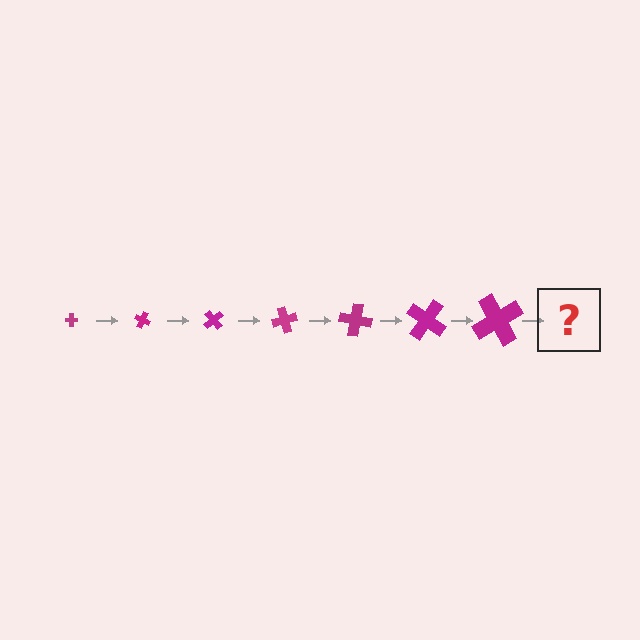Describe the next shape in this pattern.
It should be a cross, larger than the previous one and rotated 175 degrees from the start.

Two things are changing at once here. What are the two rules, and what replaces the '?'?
The two rules are that the cross grows larger each step and it rotates 25 degrees each step. The '?' should be a cross, larger than the previous one and rotated 175 degrees from the start.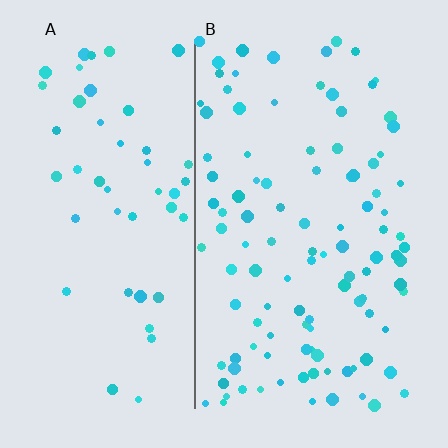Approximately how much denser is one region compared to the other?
Approximately 2.1× — region B over region A.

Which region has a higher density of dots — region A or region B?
B (the right).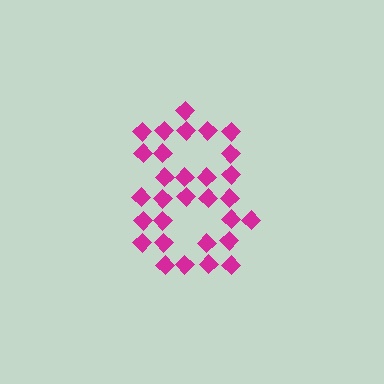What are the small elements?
The small elements are diamonds.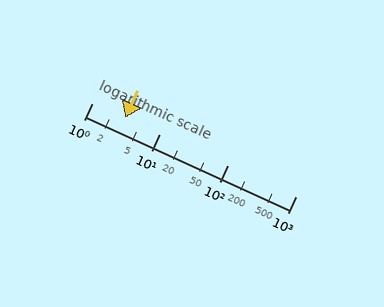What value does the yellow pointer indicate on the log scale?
The pointer indicates approximately 3.1.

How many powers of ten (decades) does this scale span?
The scale spans 3 decades, from 1 to 1000.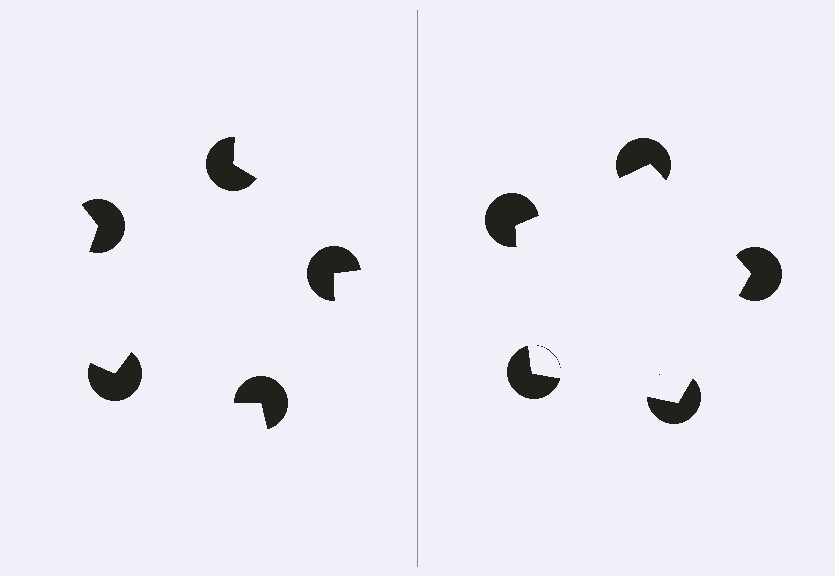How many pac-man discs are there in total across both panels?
10 — 5 on each side.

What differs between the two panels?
The pac-man discs are positioned identically on both sides; only the wedge orientations differ. On the right they align to a pentagon; on the left they are misaligned.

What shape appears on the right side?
An illusory pentagon.